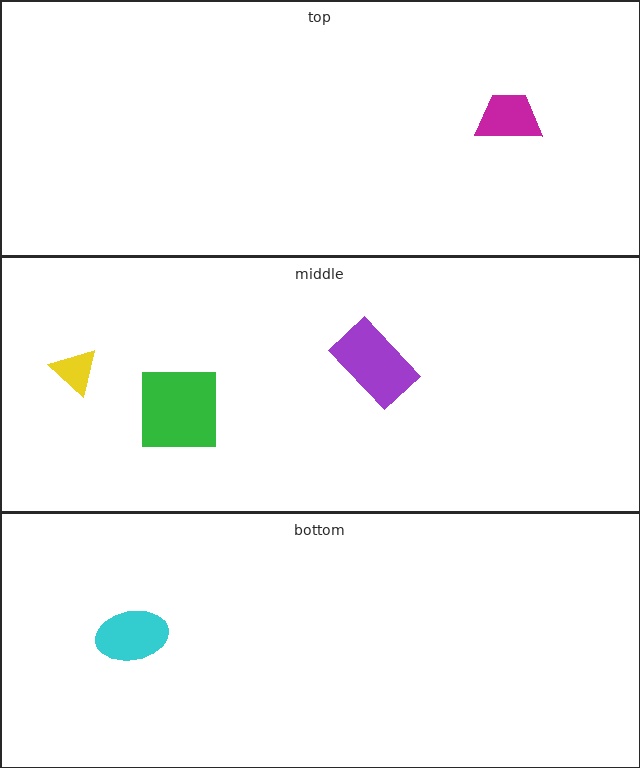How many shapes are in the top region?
1.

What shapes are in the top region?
The magenta trapezoid.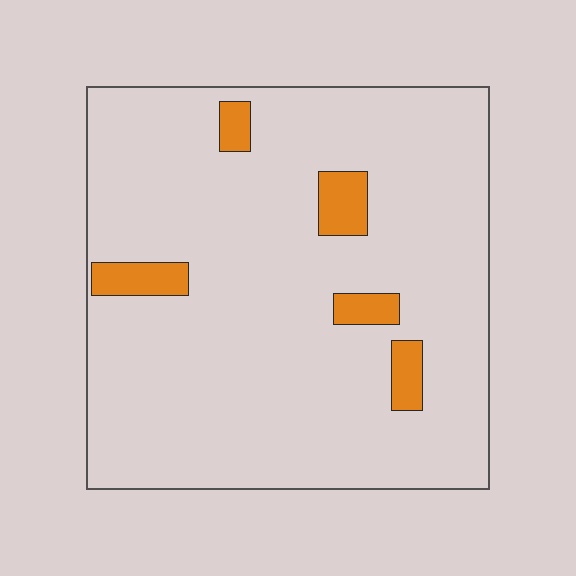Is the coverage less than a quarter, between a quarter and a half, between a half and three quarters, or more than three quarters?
Less than a quarter.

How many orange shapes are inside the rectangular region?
5.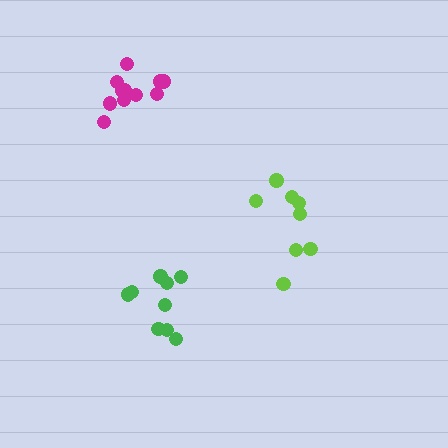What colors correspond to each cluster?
The clusters are colored: magenta, lime, green.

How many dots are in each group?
Group 1: 11 dots, Group 2: 8 dots, Group 3: 9 dots (28 total).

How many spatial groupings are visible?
There are 3 spatial groupings.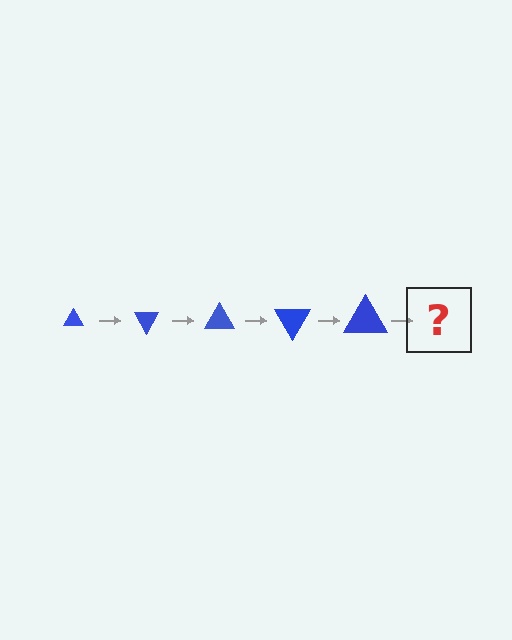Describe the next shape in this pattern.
It should be a triangle, larger than the previous one and rotated 300 degrees from the start.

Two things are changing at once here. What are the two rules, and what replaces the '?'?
The two rules are that the triangle grows larger each step and it rotates 60 degrees each step. The '?' should be a triangle, larger than the previous one and rotated 300 degrees from the start.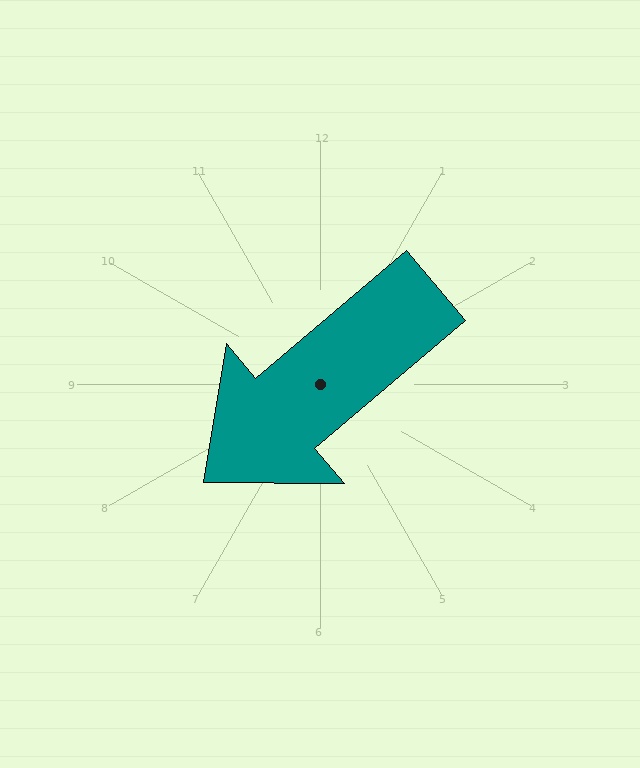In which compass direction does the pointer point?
Southwest.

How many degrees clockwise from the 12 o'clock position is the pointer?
Approximately 230 degrees.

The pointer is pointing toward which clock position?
Roughly 8 o'clock.